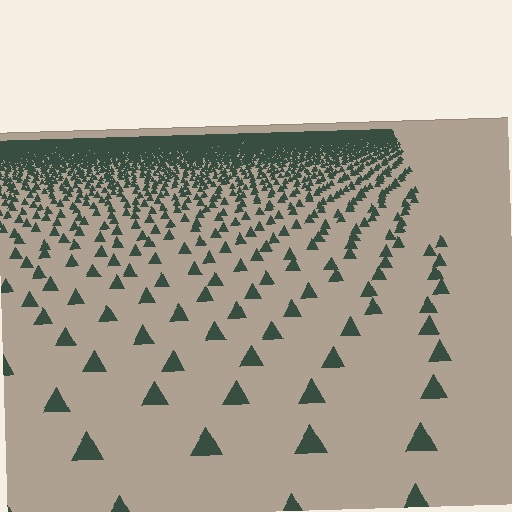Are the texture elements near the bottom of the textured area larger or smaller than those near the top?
Larger. Near the bottom, elements are closer to the viewer and appear at a bigger on-screen size.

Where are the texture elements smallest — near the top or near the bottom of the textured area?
Near the top.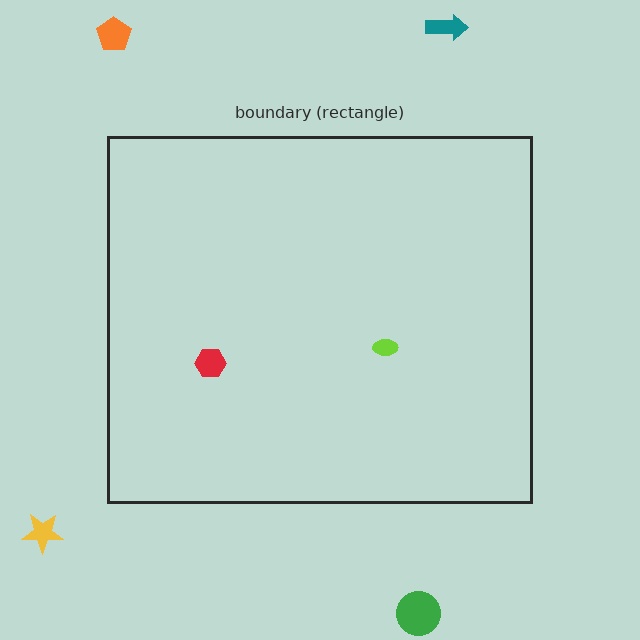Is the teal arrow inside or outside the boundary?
Outside.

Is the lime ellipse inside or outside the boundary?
Inside.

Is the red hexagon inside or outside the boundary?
Inside.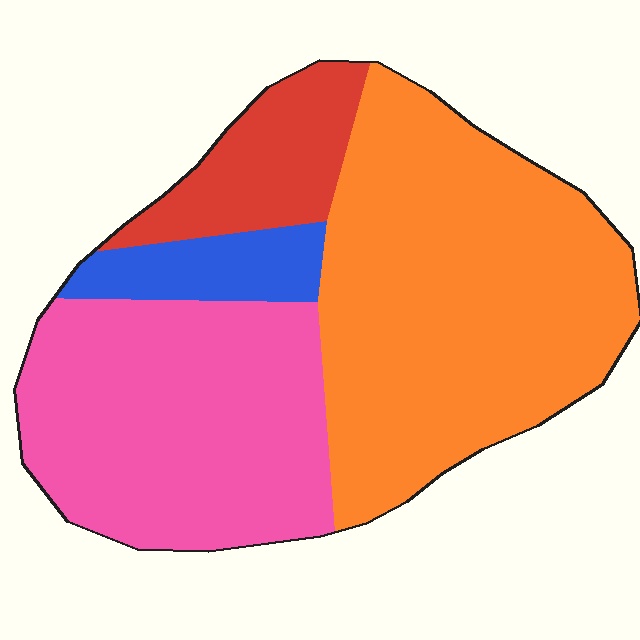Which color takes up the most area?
Orange, at roughly 45%.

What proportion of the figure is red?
Red takes up about one eighth (1/8) of the figure.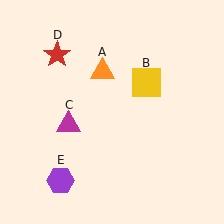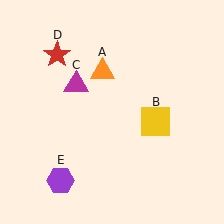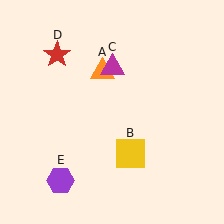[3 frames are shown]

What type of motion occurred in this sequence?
The yellow square (object B), magenta triangle (object C) rotated clockwise around the center of the scene.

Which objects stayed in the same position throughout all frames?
Orange triangle (object A) and red star (object D) and purple hexagon (object E) remained stationary.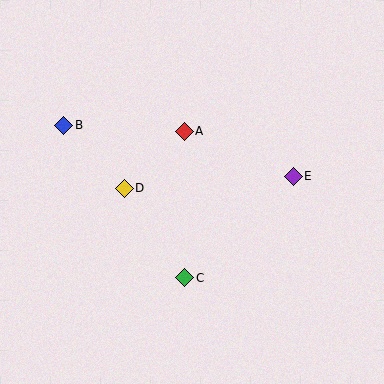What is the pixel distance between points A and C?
The distance between A and C is 146 pixels.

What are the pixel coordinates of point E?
Point E is at (293, 176).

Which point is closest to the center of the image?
Point A at (184, 131) is closest to the center.